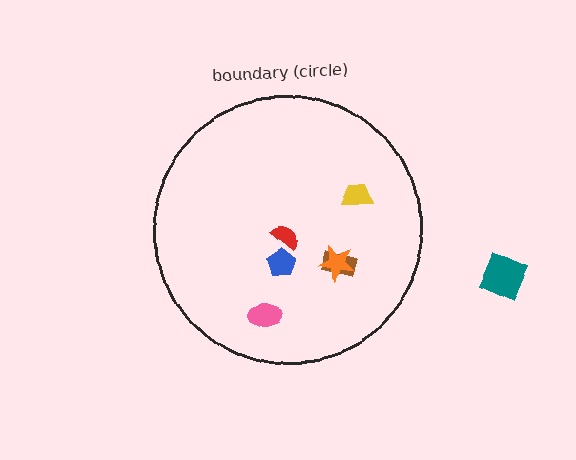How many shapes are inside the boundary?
6 inside, 1 outside.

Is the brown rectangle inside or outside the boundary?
Inside.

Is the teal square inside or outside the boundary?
Outside.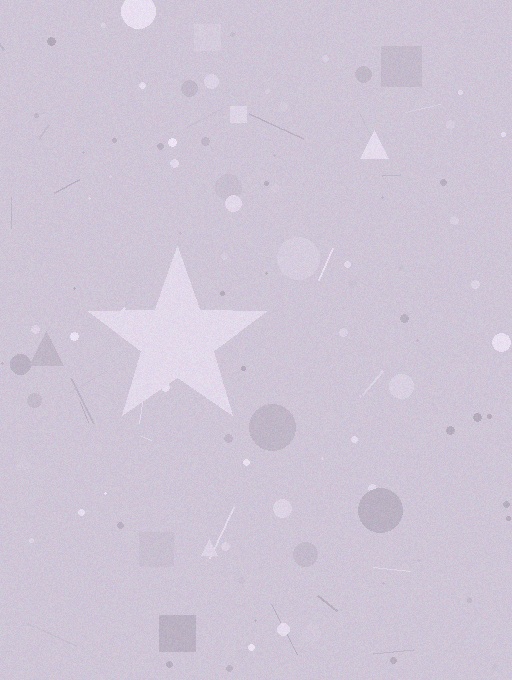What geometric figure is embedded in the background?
A star is embedded in the background.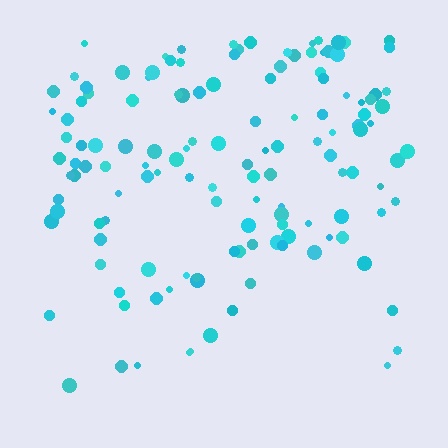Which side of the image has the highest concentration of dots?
The top.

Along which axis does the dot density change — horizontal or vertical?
Vertical.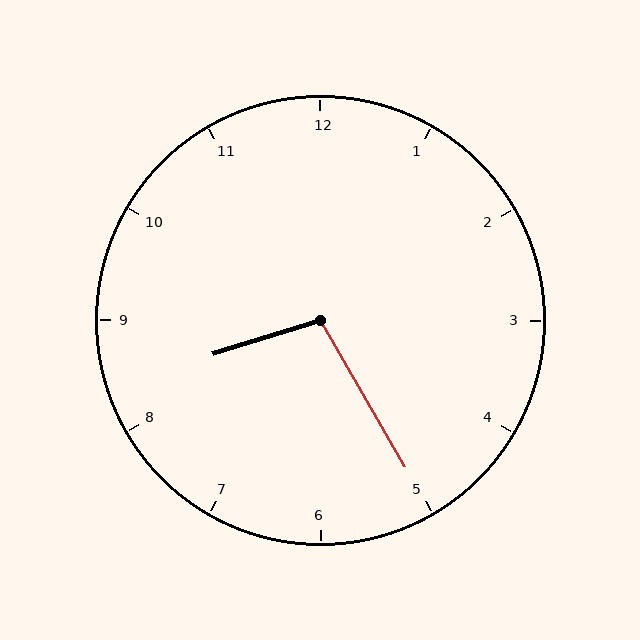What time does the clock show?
8:25.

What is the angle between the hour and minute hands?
Approximately 102 degrees.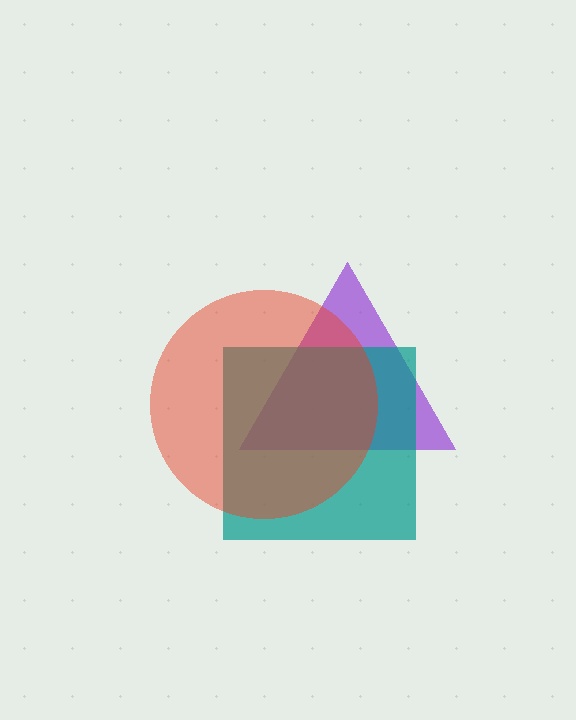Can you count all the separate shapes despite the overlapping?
Yes, there are 3 separate shapes.